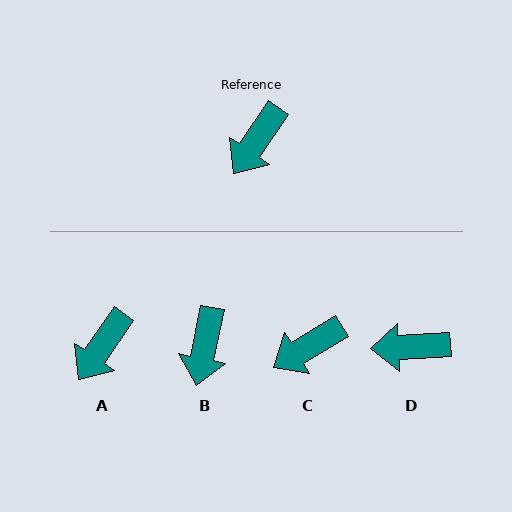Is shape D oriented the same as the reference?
No, it is off by about 53 degrees.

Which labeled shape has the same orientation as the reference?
A.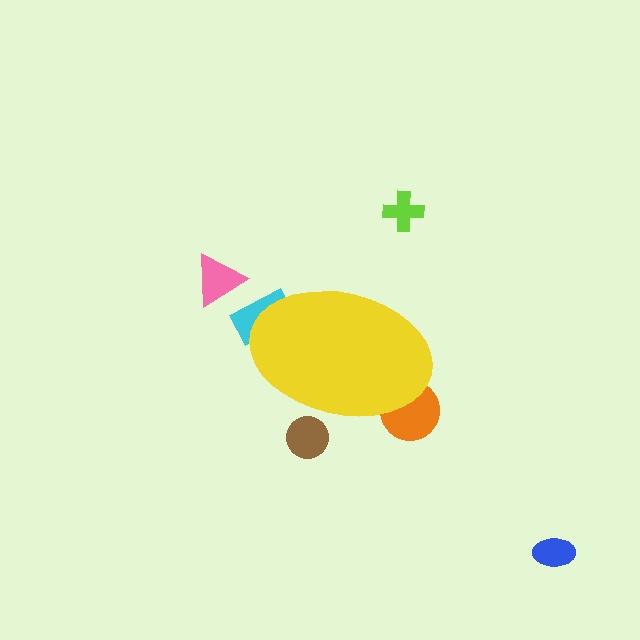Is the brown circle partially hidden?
Yes, the brown circle is partially hidden behind the yellow ellipse.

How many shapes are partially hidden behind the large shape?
3 shapes are partially hidden.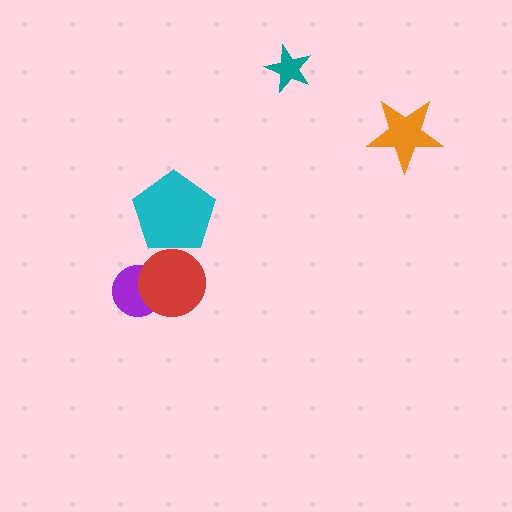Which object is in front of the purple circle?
The red circle is in front of the purple circle.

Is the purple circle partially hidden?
Yes, it is partially covered by another shape.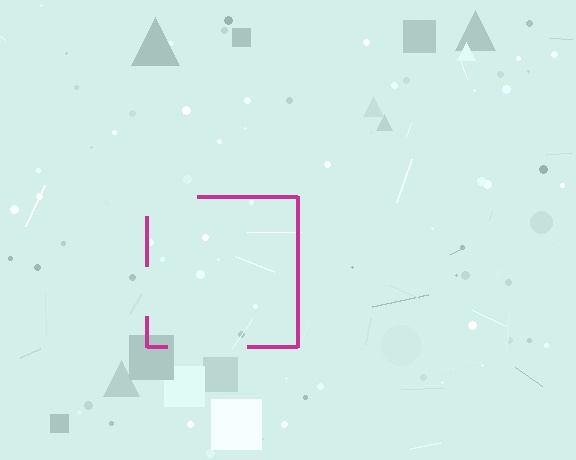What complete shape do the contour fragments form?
The contour fragments form a square.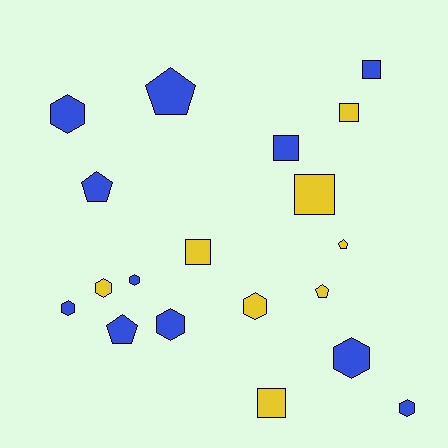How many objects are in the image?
There are 19 objects.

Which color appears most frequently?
Blue, with 11 objects.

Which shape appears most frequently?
Hexagon, with 8 objects.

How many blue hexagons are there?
There are 6 blue hexagons.